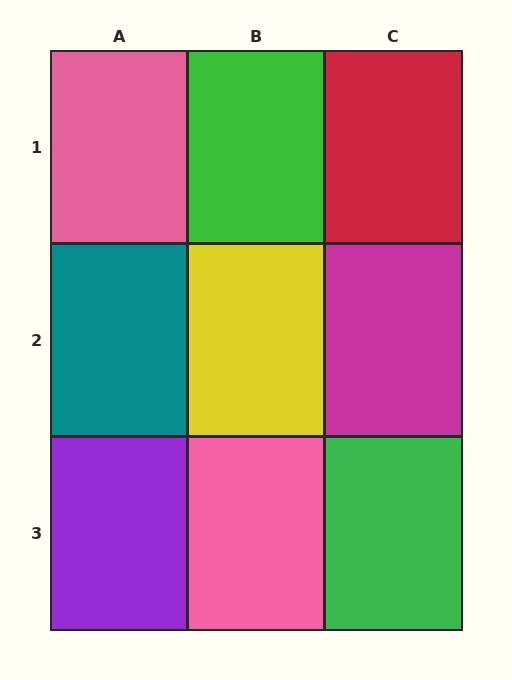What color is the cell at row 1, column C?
Red.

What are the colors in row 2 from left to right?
Teal, yellow, magenta.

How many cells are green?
2 cells are green.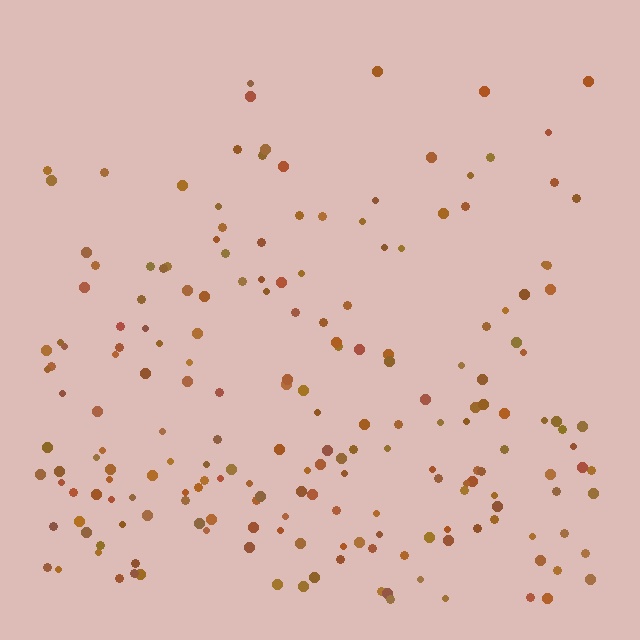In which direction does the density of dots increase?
From top to bottom, with the bottom side densest.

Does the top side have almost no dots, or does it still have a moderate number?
Still a moderate number, just noticeably fewer than the bottom.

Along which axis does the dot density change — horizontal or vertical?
Vertical.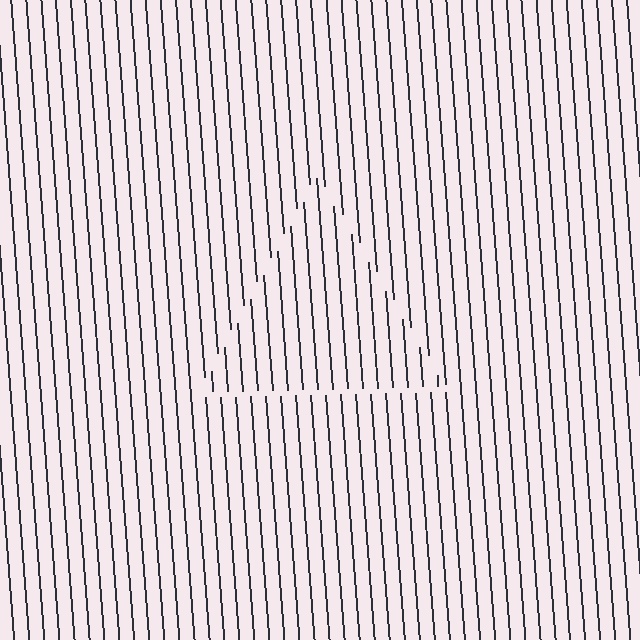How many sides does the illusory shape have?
3 sides — the line-ends trace a triangle.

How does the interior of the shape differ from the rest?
The interior of the shape contains the same grating, shifted by half a period — the contour is defined by the phase discontinuity where line-ends from the inner and outer gratings abut.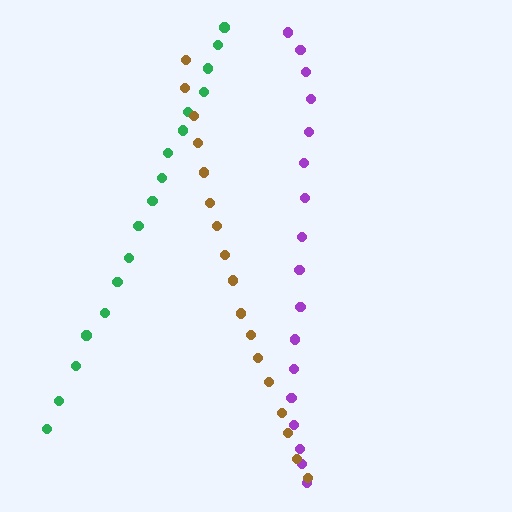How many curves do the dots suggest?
There are 3 distinct paths.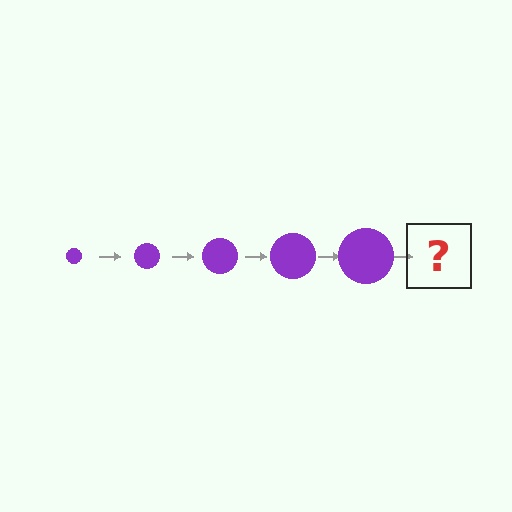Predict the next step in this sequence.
The next step is a purple circle, larger than the previous one.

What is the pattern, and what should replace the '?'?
The pattern is that the circle gets progressively larger each step. The '?' should be a purple circle, larger than the previous one.